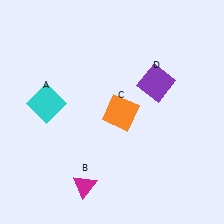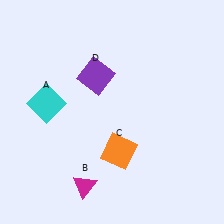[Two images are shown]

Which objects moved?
The objects that moved are: the orange square (C), the purple square (D).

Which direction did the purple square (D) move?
The purple square (D) moved left.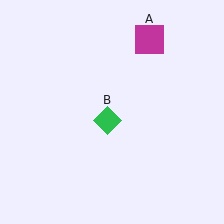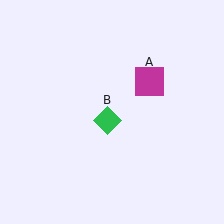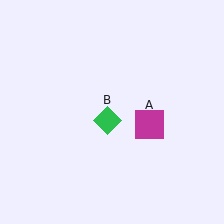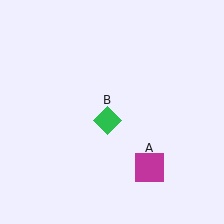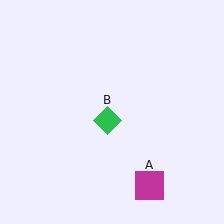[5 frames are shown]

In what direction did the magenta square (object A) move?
The magenta square (object A) moved down.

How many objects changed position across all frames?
1 object changed position: magenta square (object A).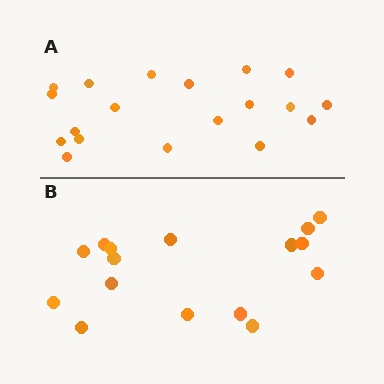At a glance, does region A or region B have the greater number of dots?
Region A (the top region) has more dots.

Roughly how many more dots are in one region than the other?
Region A has just a few more — roughly 2 or 3 more dots than region B.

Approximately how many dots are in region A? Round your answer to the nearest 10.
About 20 dots. (The exact count is 19, which rounds to 20.)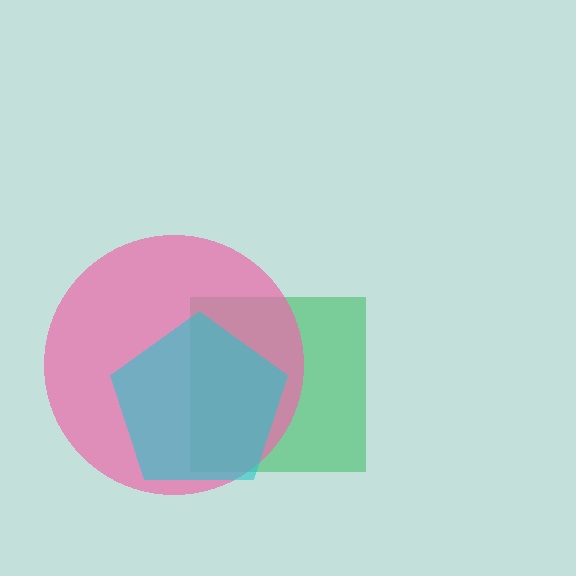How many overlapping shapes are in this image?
There are 3 overlapping shapes in the image.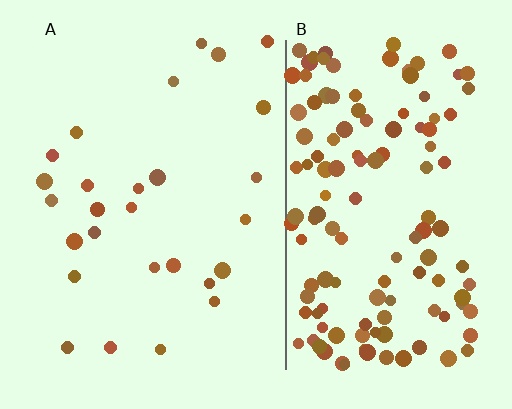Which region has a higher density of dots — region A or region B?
B (the right).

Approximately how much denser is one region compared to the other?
Approximately 5.1× — region B over region A.